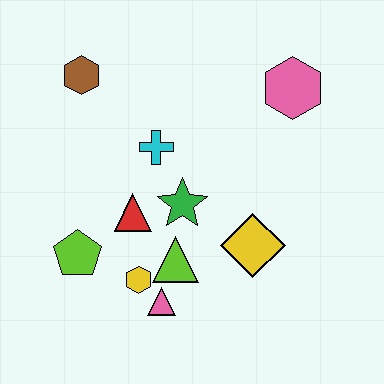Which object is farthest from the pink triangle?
The pink hexagon is farthest from the pink triangle.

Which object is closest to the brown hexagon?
The cyan cross is closest to the brown hexagon.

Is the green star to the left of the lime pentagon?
No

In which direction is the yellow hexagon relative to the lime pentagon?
The yellow hexagon is to the right of the lime pentagon.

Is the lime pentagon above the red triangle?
No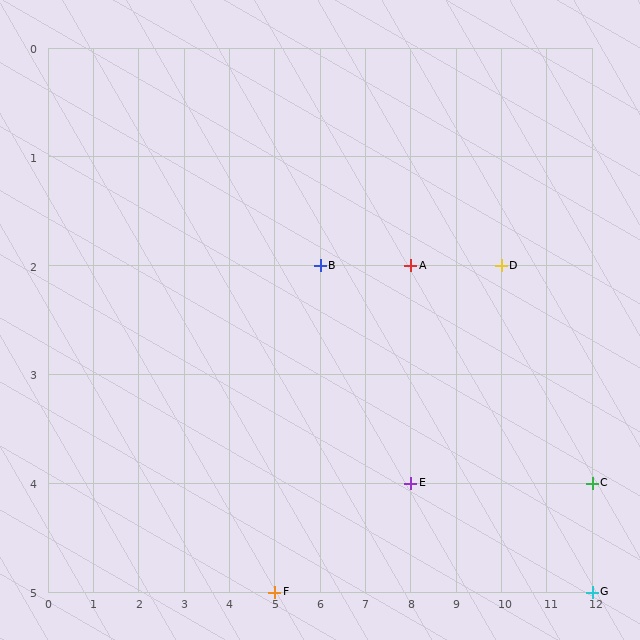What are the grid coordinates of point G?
Point G is at grid coordinates (12, 5).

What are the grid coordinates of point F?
Point F is at grid coordinates (5, 5).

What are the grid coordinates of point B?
Point B is at grid coordinates (6, 2).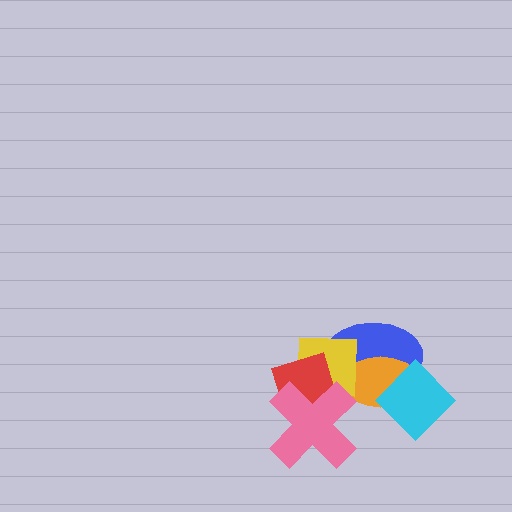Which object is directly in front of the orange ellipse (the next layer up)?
The yellow square is directly in front of the orange ellipse.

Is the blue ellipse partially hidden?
Yes, it is partially covered by another shape.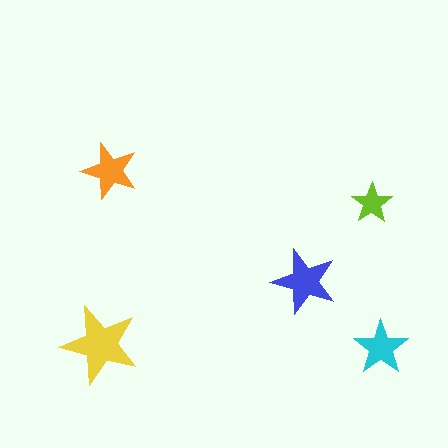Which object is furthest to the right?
The cyan star is rightmost.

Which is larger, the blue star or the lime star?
The blue one.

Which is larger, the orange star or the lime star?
The orange one.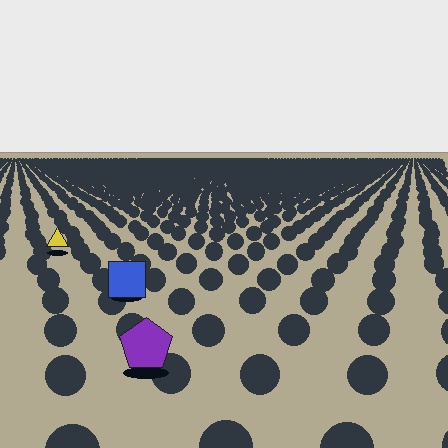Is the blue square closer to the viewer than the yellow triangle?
Yes. The blue square is closer — you can tell from the texture gradient: the ground texture is coarser near it.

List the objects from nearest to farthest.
From nearest to farthest: the purple pentagon, the blue square, the yellow triangle.